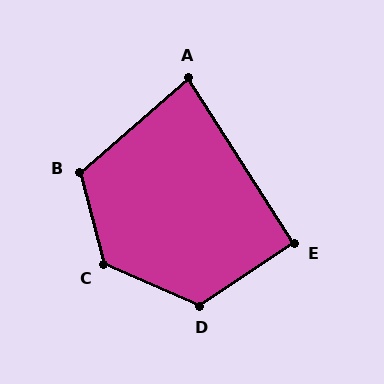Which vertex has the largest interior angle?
C, at approximately 128 degrees.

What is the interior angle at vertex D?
Approximately 123 degrees (obtuse).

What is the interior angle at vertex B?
Approximately 116 degrees (obtuse).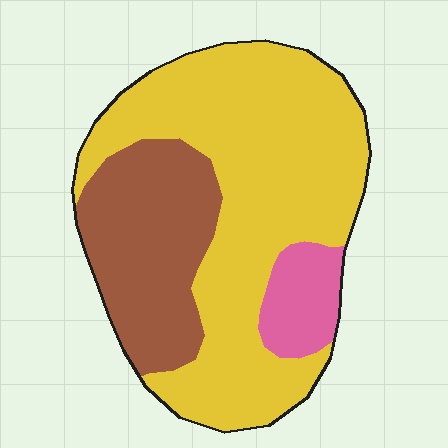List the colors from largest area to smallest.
From largest to smallest: yellow, brown, pink.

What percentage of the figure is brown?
Brown takes up about one quarter (1/4) of the figure.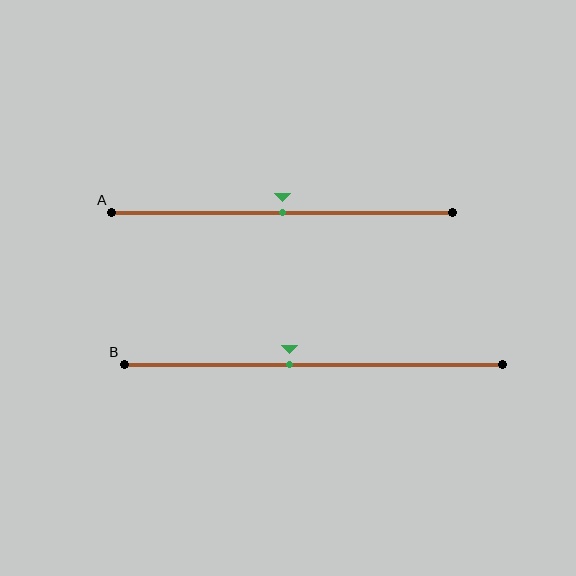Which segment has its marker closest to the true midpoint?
Segment A has its marker closest to the true midpoint.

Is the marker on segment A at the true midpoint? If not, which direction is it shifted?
Yes, the marker on segment A is at the true midpoint.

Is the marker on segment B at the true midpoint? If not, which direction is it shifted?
No, the marker on segment B is shifted to the left by about 6% of the segment length.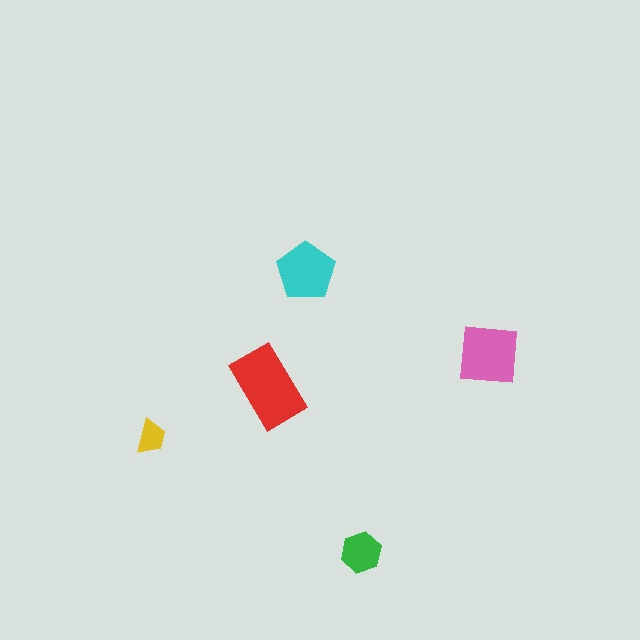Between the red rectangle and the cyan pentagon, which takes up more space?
The red rectangle.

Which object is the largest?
The red rectangle.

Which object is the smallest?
The yellow trapezoid.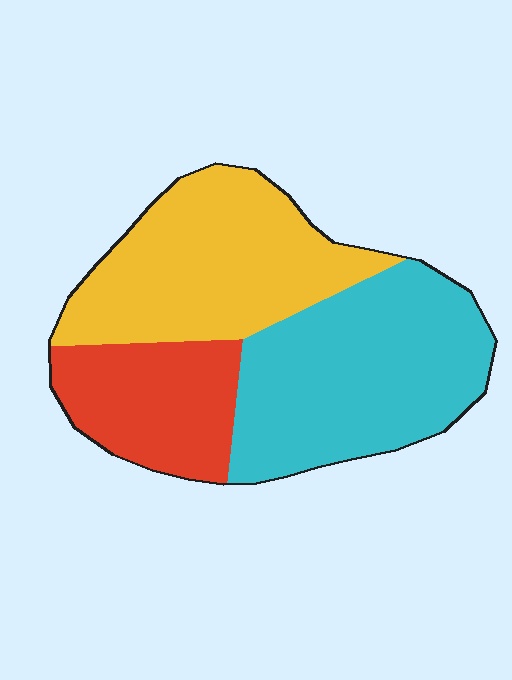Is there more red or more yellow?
Yellow.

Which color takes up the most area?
Cyan, at roughly 40%.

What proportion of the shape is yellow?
Yellow takes up about three eighths (3/8) of the shape.